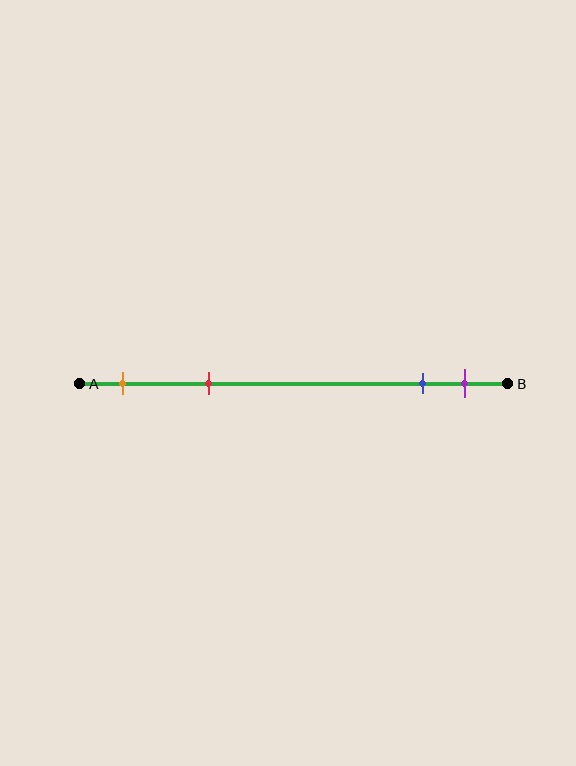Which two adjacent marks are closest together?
The blue and purple marks are the closest adjacent pair.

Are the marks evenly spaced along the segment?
No, the marks are not evenly spaced.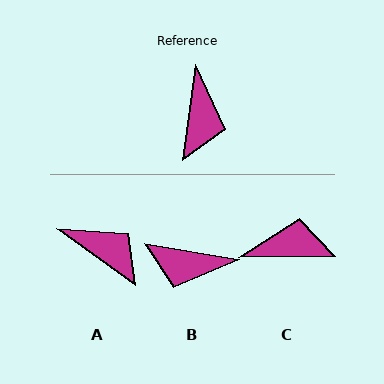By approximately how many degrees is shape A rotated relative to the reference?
Approximately 62 degrees counter-clockwise.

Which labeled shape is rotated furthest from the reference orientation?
C, about 98 degrees away.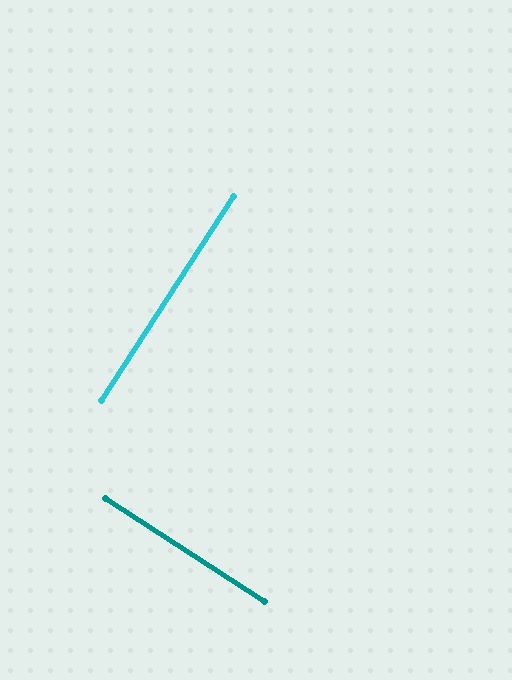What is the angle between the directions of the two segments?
Approximately 90 degrees.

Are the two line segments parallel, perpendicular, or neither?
Perpendicular — they meet at approximately 90°.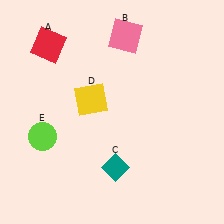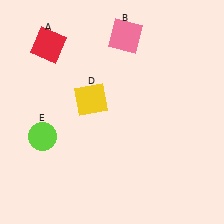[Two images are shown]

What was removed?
The teal diamond (C) was removed in Image 2.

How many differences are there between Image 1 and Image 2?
There is 1 difference between the two images.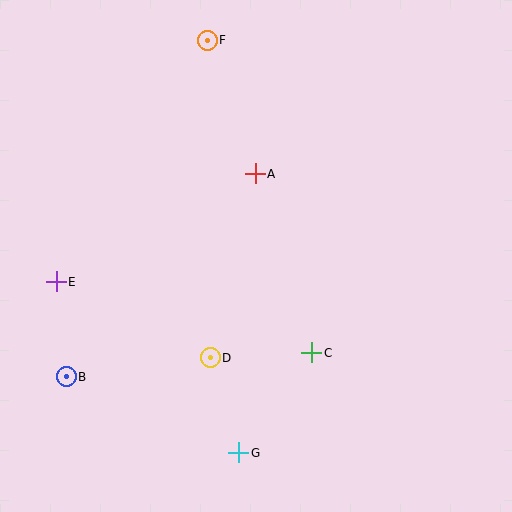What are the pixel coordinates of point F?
Point F is at (207, 40).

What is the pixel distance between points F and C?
The distance between F and C is 330 pixels.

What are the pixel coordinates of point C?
Point C is at (312, 353).